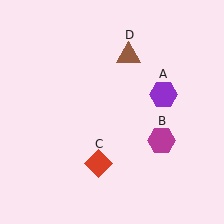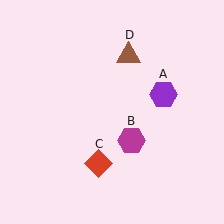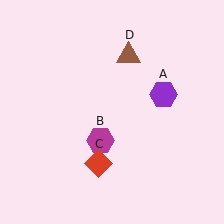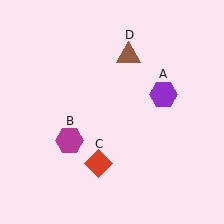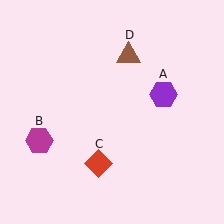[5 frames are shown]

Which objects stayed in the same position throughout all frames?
Purple hexagon (object A) and red diamond (object C) and brown triangle (object D) remained stationary.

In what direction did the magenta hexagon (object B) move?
The magenta hexagon (object B) moved left.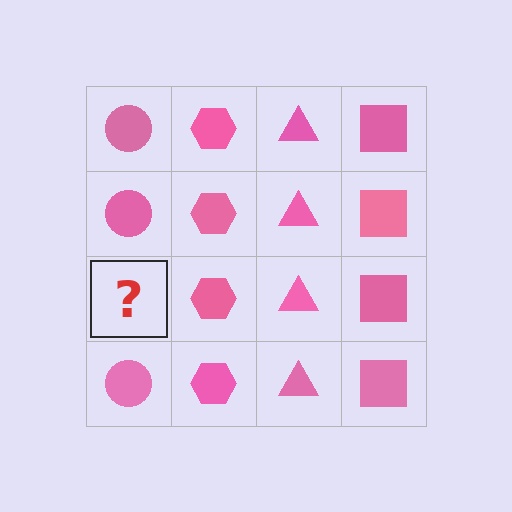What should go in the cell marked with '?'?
The missing cell should contain a pink circle.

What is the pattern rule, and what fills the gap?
The rule is that each column has a consistent shape. The gap should be filled with a pink circle.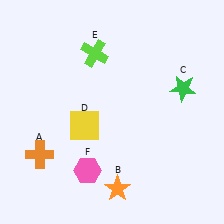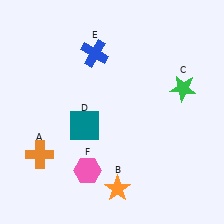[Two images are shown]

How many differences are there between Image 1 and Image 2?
There are 2 differences between the two images.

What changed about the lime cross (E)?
In Image 1, E is lime. In Image 2, it changed to blue.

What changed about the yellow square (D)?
In Image 1, D is yellow. In Image 2, it changed to teal.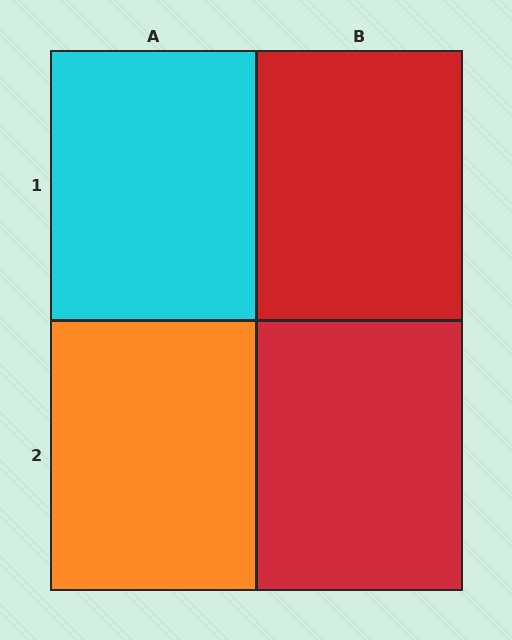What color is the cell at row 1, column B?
Red.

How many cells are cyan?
1 cell is cyan.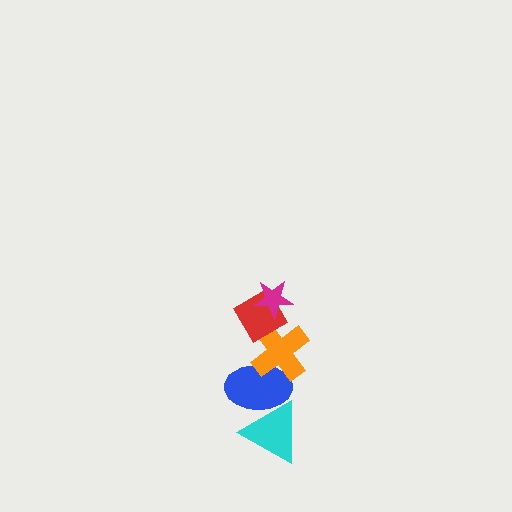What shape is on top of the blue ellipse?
The orange cross is on top of the blue ellipse.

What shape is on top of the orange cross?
The red diamond is on top of the orange cross.